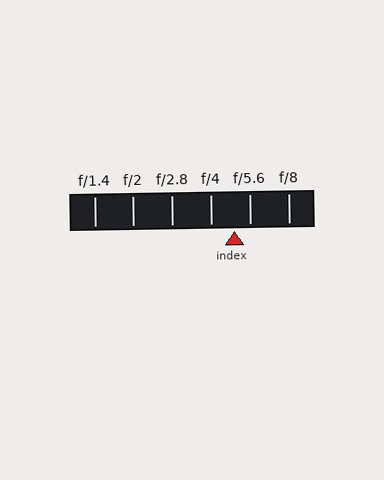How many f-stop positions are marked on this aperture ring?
There are 6 f-stop positions marked.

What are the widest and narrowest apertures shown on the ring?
The widest aperture shown is f/1.4 and the narrowest is f/8.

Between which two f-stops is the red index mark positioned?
The index mark is between f/4 and f/5.6.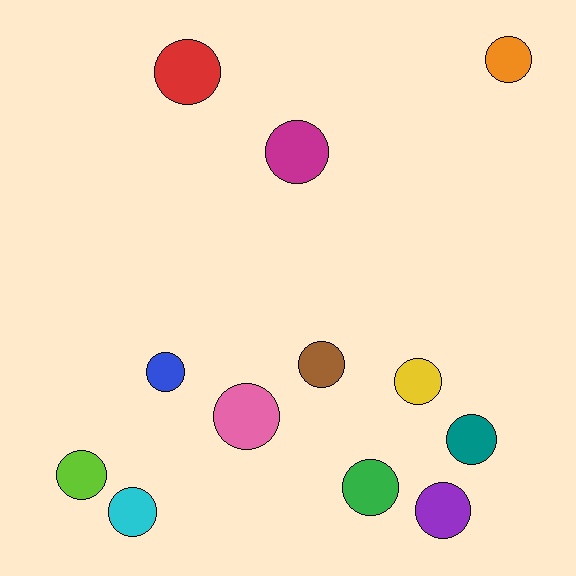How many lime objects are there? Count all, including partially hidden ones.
There is 1 lime object.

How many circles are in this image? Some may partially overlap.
There are 12 circles.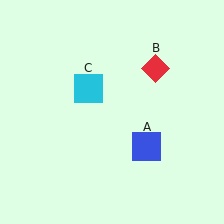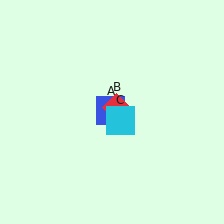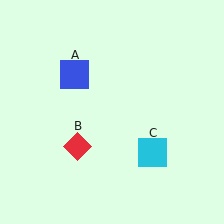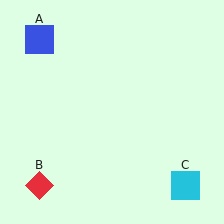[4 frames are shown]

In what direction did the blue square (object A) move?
The blue square (object A) moved up and to the left.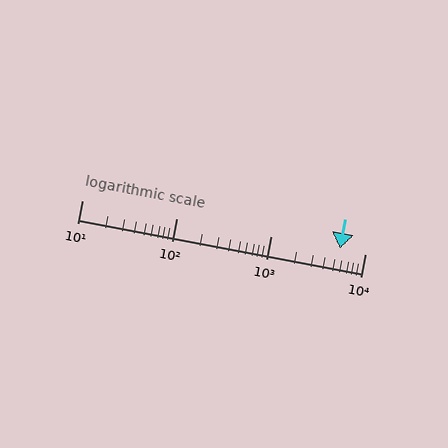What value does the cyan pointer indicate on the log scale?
The pointer indicates approximately 5400.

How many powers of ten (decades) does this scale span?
The scale spans 3 decades, from 10 to 10000.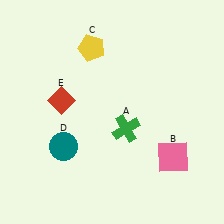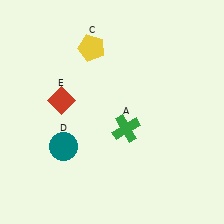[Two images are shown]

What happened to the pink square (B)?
The pink square (B) was removed in Image 2. It was in the bottom-right area of Image 1.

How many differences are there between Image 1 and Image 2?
There is 1 difference between the two images.